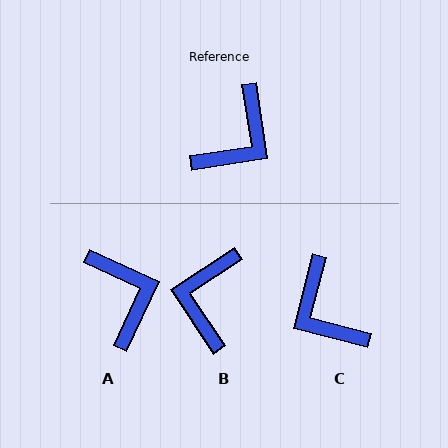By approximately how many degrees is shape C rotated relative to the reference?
Approximately 113 degrees clockwise.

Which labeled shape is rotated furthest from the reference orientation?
B, about 155 degrees away.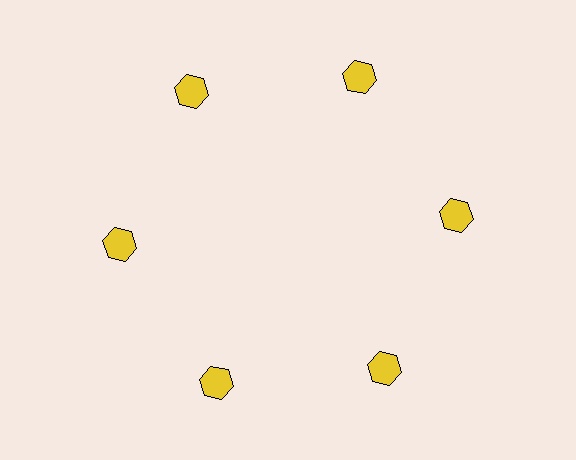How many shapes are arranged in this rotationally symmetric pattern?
There are 6 shapes, arranged in 6 groups of 1.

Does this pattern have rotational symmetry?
Yes, this pattern has 6-fold rotational symmetry. It looks the same after rotating 60 degrees around the center.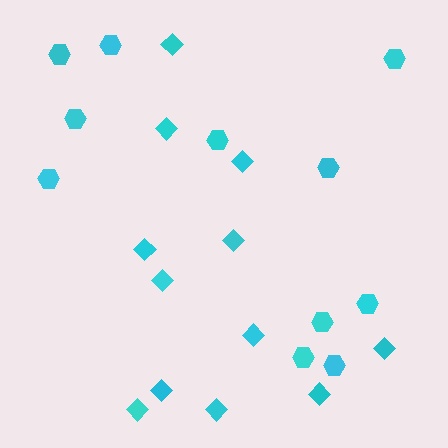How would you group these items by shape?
There are 2 groups: one group of diamonds (12) and one group of hexagons (11).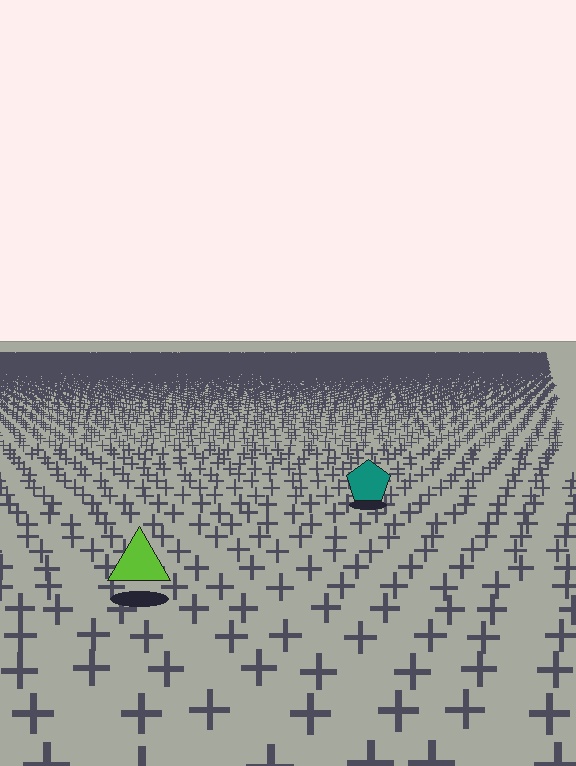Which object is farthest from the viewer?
The teal pentagon is farthest from the viewer. It appears smaller and the ground texture around it is denser.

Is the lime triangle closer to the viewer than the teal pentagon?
Yes. The lime triangle is closer — you can tell from the texture gradient: the ground texture is coarser near it.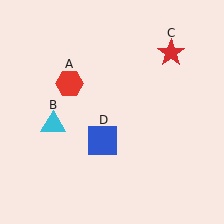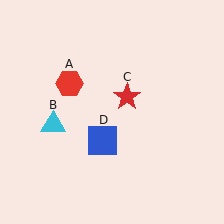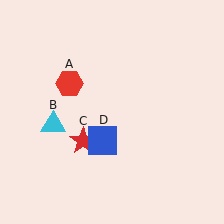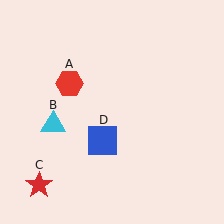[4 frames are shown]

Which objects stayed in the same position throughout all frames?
Red hexagon (object A) and cyan triangle (object B) and blue square (object D) remained stationary.